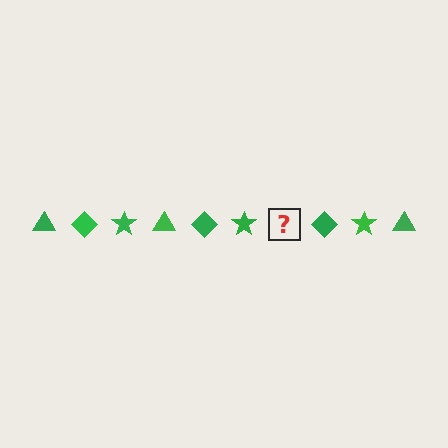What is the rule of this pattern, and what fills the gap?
The rule is that the pattern cycles through triangle, diamond, star shapes in green. The gap should be filled with a green triangle.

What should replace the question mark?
The question mark should be replaced with a green triangle.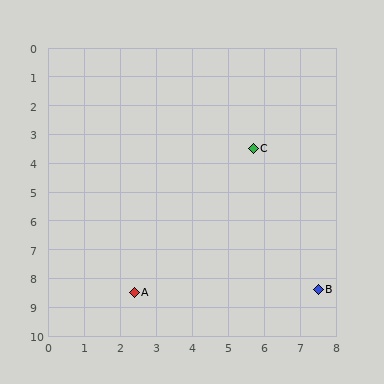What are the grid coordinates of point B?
Point B is at approximately (7.5, 8.4).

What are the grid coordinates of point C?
Point C is at approximately (5.7, 3.5).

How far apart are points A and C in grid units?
Points A and C are about 6.0 grid units apart.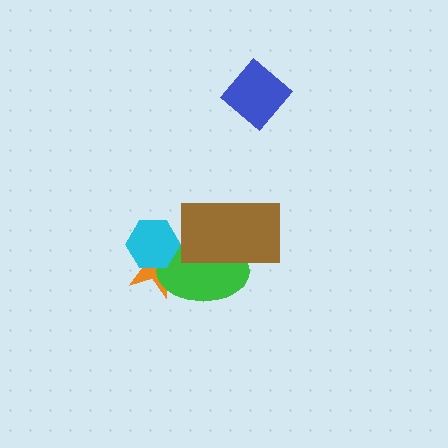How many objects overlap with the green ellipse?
3 objects overlap with the green ellipse.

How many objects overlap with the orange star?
2 objects overlap with the orange star.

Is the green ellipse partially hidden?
Yes, it is partially covered by another shape.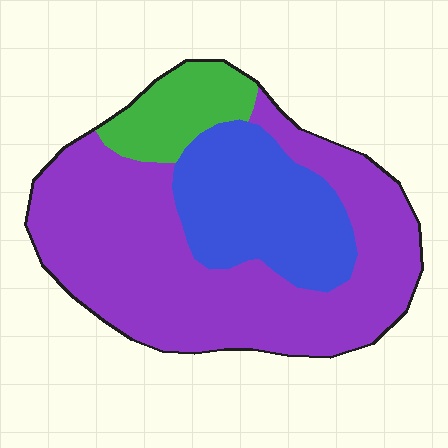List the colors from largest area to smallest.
From largest to smallest: purple, blue, green.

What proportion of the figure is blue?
Blue covers about 25% of the figure.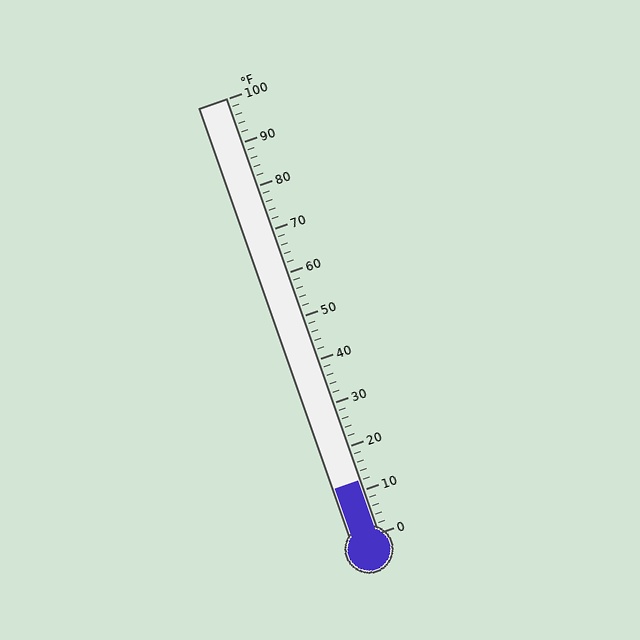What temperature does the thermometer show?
The thermometer shows approximately 12°F.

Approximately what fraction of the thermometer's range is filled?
The thermometer is filled to approximately 10% of its range.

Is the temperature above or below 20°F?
The temperature is below 20°F.